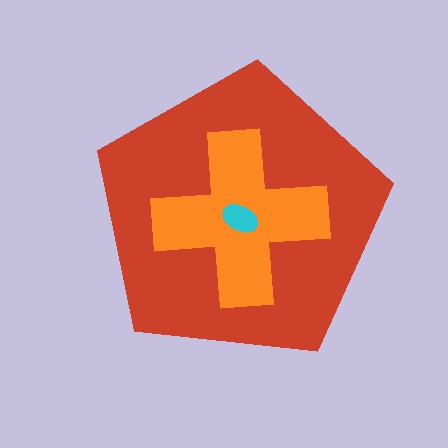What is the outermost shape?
The red pentagon.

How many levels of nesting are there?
3.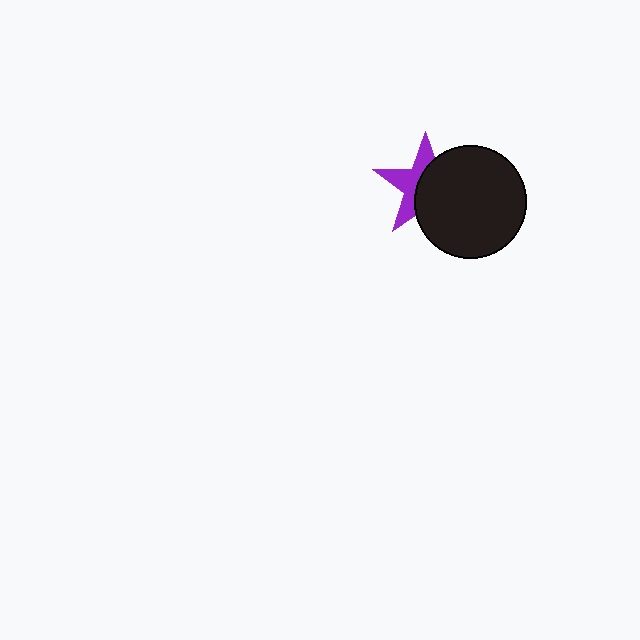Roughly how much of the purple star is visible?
A small part of it is visible (roughly 44%).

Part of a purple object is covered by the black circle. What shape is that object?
It is a star.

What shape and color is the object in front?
The object in front is a black circle.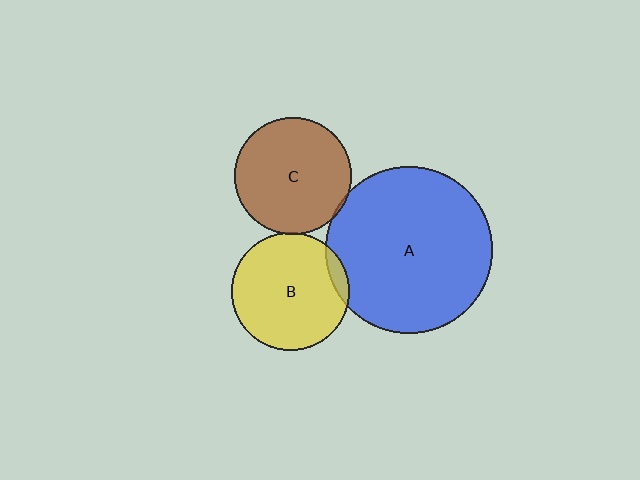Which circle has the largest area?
Circle A (blue).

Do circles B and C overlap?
Yes.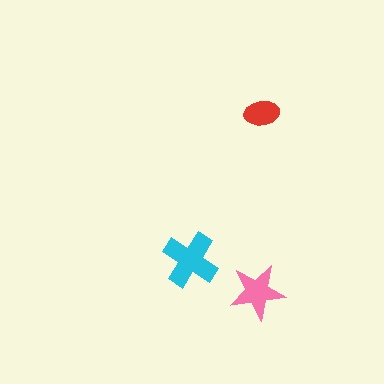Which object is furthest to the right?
The red ellipse is rightmost.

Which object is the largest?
The cyan cross.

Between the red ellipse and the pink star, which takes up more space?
The pink star.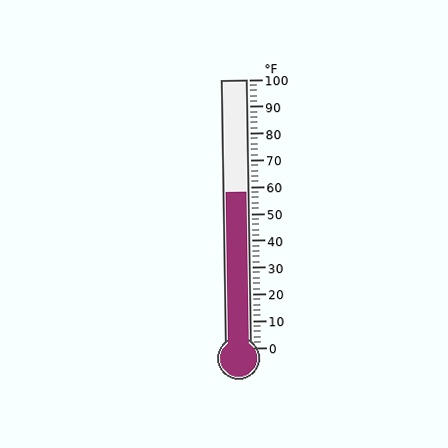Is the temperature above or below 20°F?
The temperature is above 20°F.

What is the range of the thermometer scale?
The thermometer scale ranges from 0°F to 100°F.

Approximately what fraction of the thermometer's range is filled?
The thermometer is filled to approximately 60% of its range.